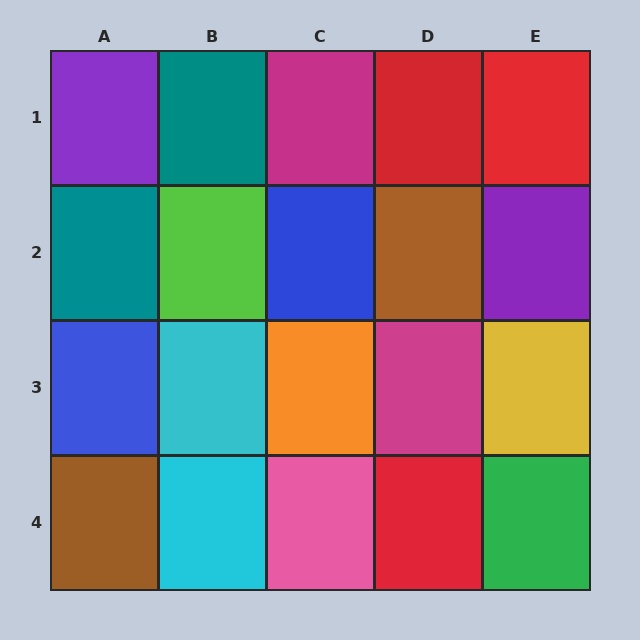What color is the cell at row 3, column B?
Cyan.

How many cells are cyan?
2 cells are cyan.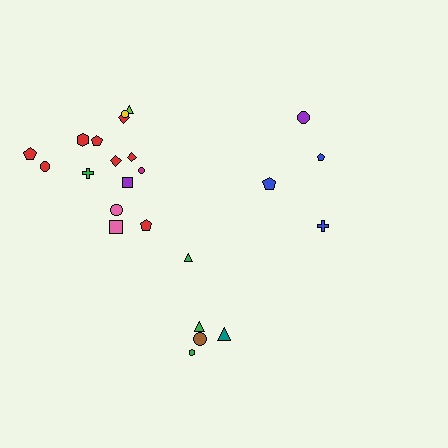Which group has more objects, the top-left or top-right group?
The top-left group.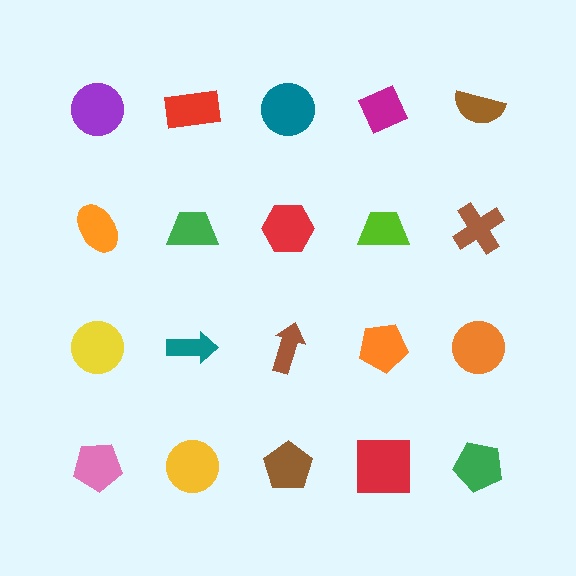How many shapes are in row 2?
5 shapes.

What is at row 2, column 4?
A lime trapezoid.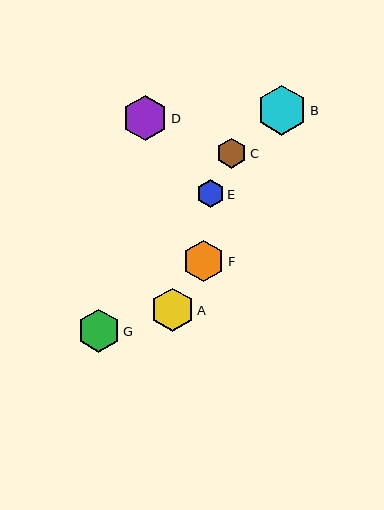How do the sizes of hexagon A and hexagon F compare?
Hexagon A and hexagon F are approximately the same size.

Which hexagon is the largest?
Hexagon B is the largest with a size of approximately 50 pixels.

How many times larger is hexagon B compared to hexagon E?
Hexagon B is approximately 1.8 times the size of hexagon E.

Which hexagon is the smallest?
Hexagon E is the smallest with a size of approximately 28 pixels.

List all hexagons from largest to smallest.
From largest to smallest: B, D, A, G, F, C, E.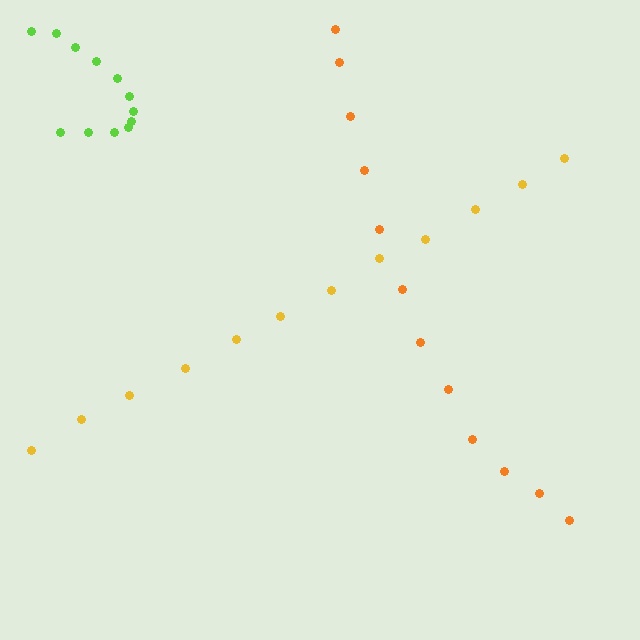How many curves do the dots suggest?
There are 3 distinct paths.